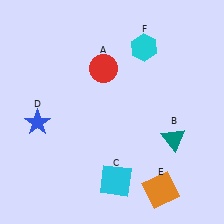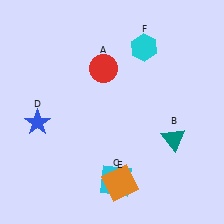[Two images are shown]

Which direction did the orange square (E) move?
The orange square (E) moved left.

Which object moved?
The orange square (E) moved left.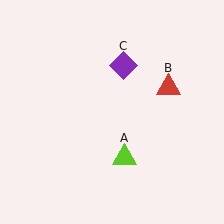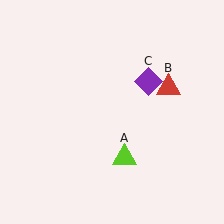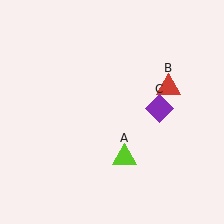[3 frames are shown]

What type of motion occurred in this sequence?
The purple diamond (object C) rotated clockwise around the center of the scene.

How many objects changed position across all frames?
1 object changed position: purple diamond (object C).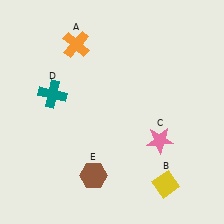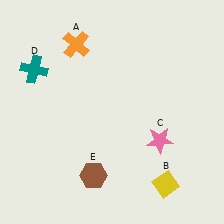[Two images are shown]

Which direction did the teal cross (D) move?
The teal cross (D) moved up.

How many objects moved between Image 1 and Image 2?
1 object moved between the two images.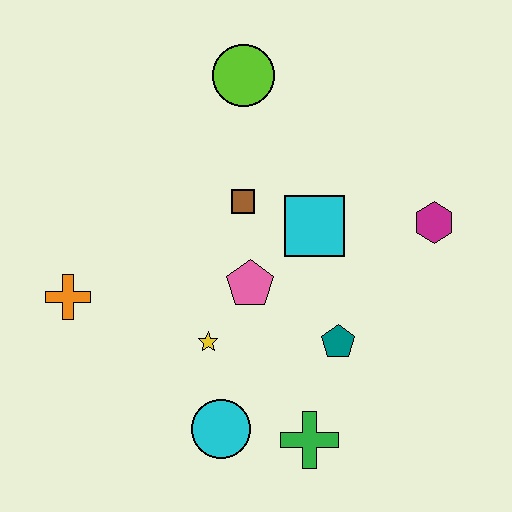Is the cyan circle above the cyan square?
No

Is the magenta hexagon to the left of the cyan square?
No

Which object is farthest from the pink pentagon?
The lime circle is farthest from the pink pentagon.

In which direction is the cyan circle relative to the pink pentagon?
The cyan circle is below the pink pentagon.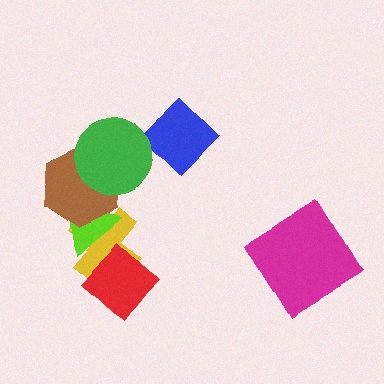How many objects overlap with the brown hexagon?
3 objects overlap with the brown hexagon.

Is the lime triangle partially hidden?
Yes, it is partially covered by another shape.